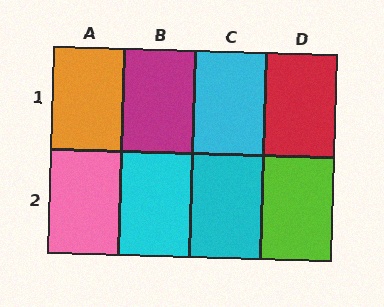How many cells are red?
1 cell is red.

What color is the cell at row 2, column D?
Lime.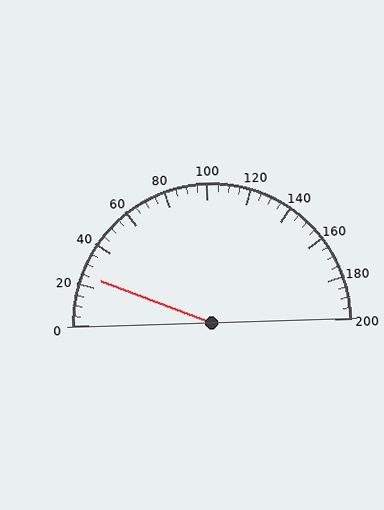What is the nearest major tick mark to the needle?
The nearest major tick mark is 20.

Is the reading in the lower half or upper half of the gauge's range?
The reading is in the lower half of the range (0 to 200).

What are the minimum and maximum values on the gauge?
The gauge ranges from 0 to 200.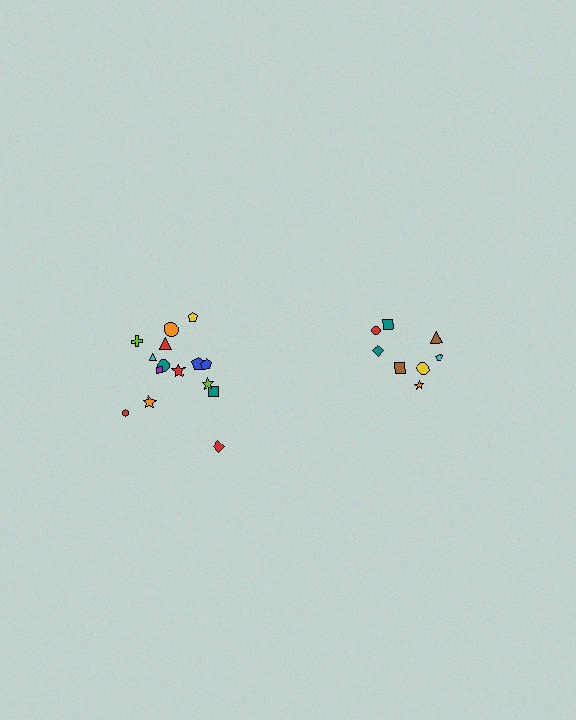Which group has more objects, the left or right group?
The left group.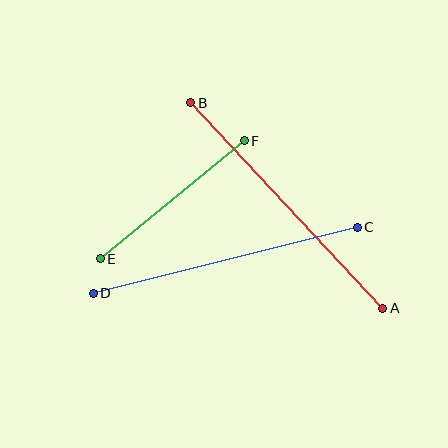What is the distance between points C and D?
The distance is approximately 272 pixels.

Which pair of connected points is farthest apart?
Points A and B are farthest apart.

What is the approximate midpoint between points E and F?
The midpoint is at approximately (172, 200) pixels.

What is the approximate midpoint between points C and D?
The midpoint is at approximately (225, 260) pixels.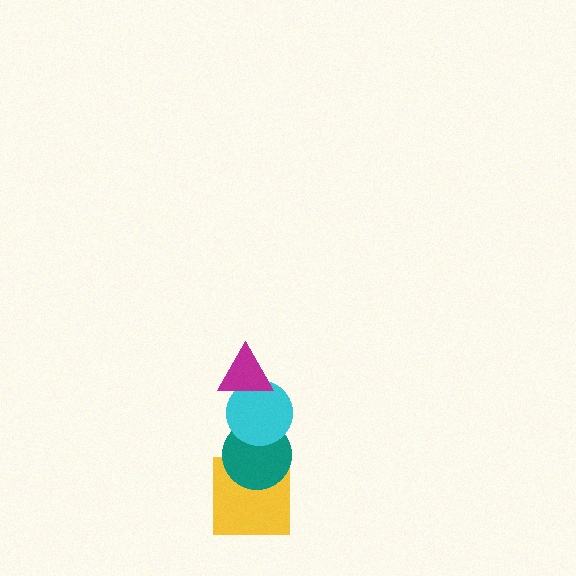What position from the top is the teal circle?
The teal circle is 3rd from the top.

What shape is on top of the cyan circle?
The magenta triangle is on top of the cyan circle.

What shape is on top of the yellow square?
The teal circle is on top of the yellow square.